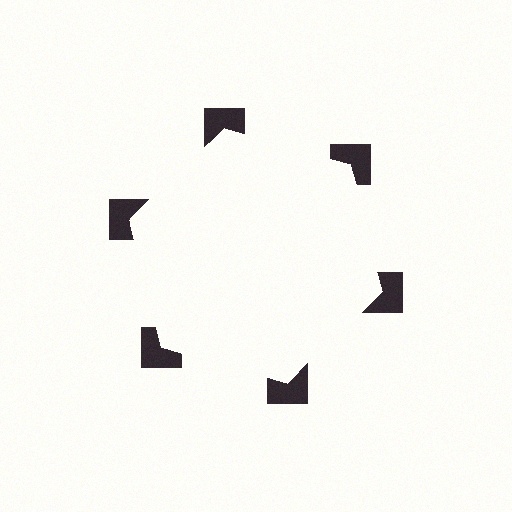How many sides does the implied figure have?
6 sides.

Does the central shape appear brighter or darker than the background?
It typically appears slightly brighter than the background, even though no actual brightness change is drawn.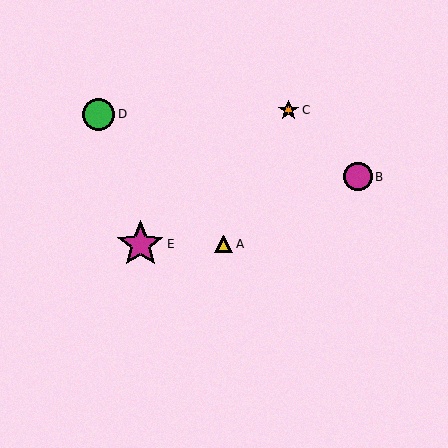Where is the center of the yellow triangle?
The center of the yellow triangle is at (224, 244).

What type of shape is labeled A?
Shape A is a yellow triangle.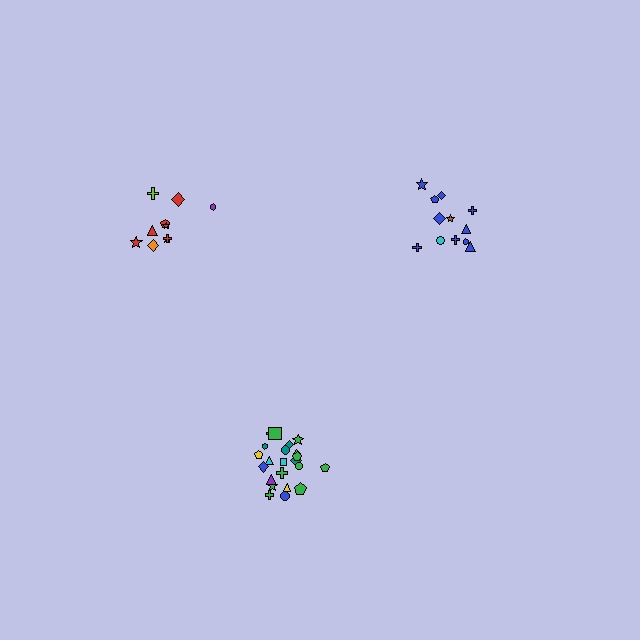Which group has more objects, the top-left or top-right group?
The top-right group.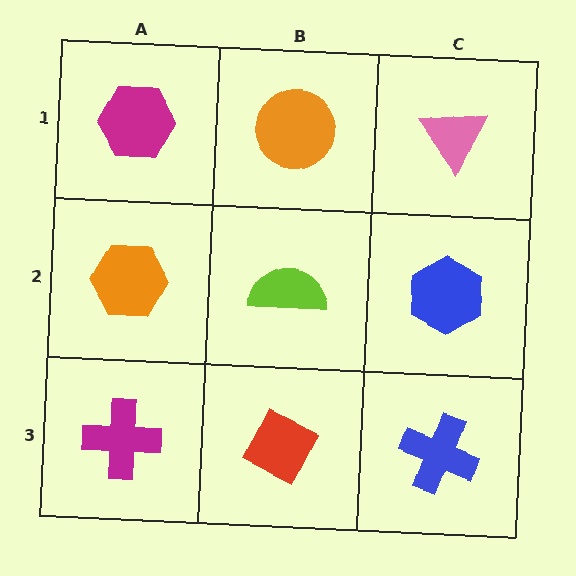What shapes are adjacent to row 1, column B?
A lime semicircle (row 2, column B), a magenta hexagon (row 1, column A), a pink triangle (row 1, column C).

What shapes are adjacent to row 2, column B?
An orange circle (row 1, column B), a red diamond (row 3, column B), an orange hexagon (row 2, column A), a blue hexagon (row 2, column C).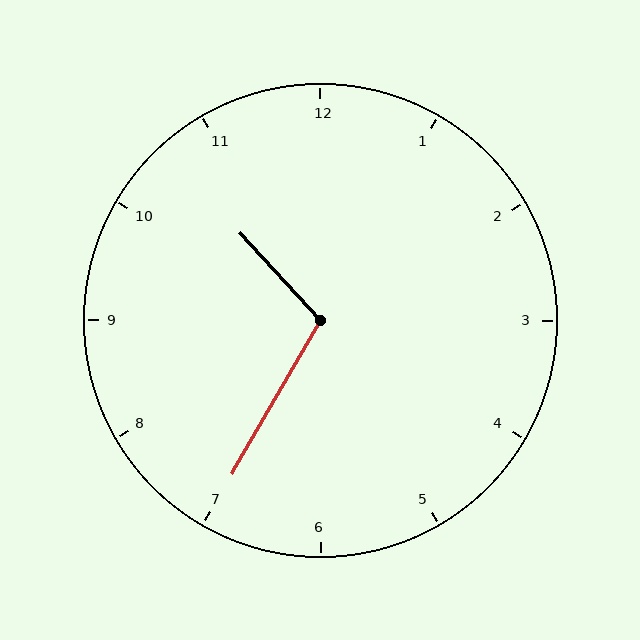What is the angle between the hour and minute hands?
Approximately 108 degrees.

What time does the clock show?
10:35.